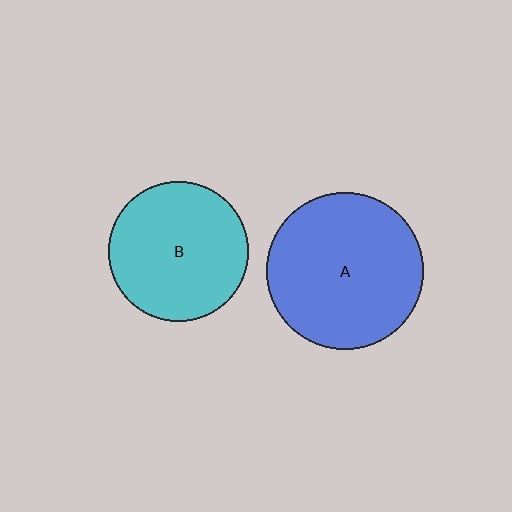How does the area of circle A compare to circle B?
Approximately 1.2 times.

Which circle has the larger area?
Circle A (blue).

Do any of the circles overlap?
No, none of the circles overlap.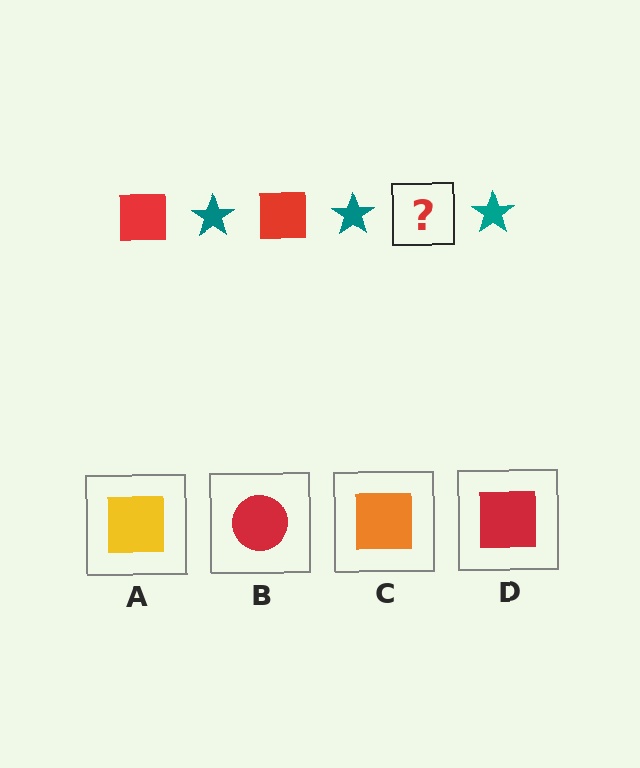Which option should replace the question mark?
Option D.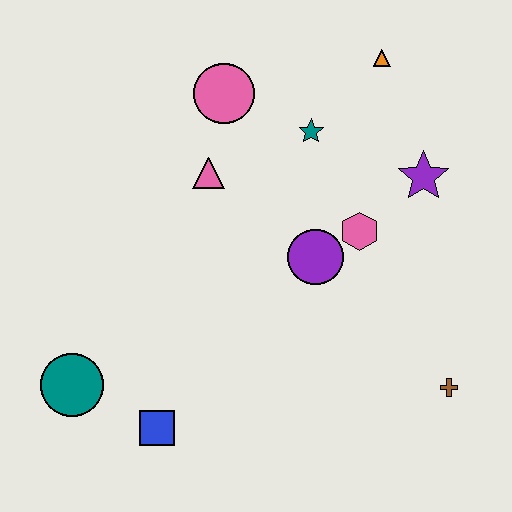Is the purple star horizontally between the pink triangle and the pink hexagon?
No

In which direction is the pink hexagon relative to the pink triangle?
The pink hexagon is to the right of the pink triangle.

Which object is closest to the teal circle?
The blue square is closest to the teal circle.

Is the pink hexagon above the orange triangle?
No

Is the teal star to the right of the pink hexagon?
No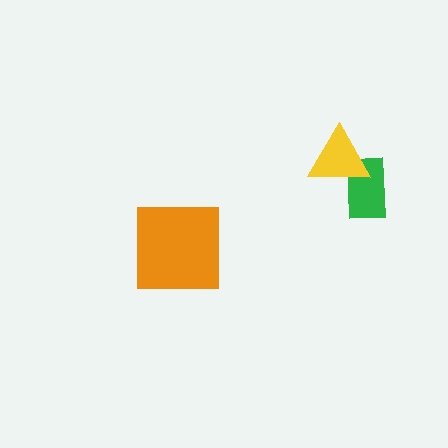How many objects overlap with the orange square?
0 objects overlap with the orange square.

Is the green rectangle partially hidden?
Yes, it is partially covered by another shape.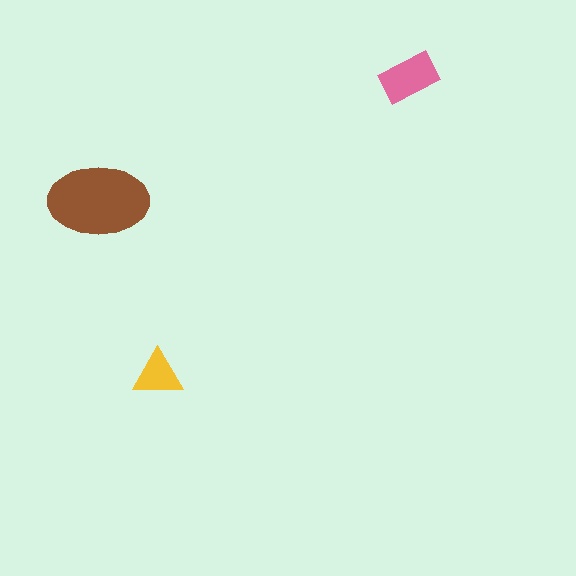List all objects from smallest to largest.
The yellow triangle, the pink rectangle, the brown ellipse.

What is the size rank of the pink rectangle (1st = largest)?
2nd.